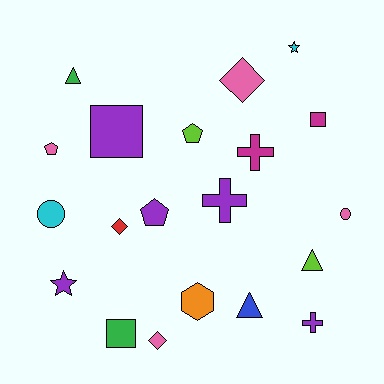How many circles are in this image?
There are 2 circles.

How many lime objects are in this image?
There are 2 lime objects.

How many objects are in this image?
There are 20 objects.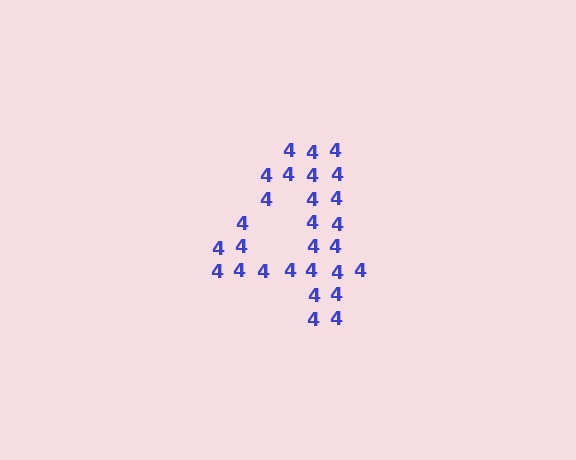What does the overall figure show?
The overall figure shows the digit 4.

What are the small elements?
The small elements are digit 4's.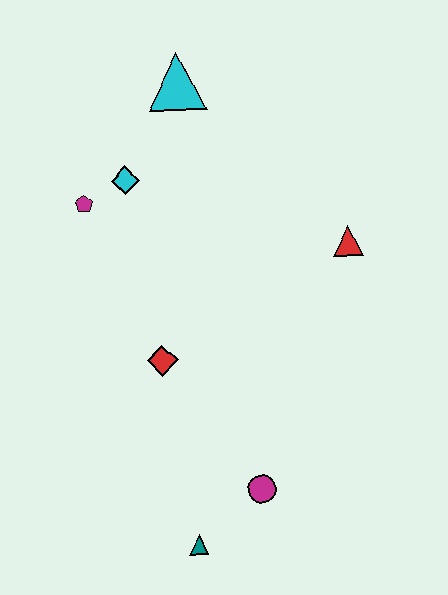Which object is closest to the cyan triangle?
The cyan diamond is closest to the cyan triangle.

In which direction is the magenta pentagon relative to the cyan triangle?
The magenta pentagon is below the cyan triangle.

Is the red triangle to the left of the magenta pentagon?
No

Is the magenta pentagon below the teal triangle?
No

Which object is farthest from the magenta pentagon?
The teal triangle is farthest from the magenta pentagon.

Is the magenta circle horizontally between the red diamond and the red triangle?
Yes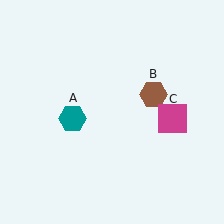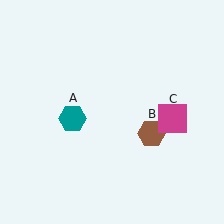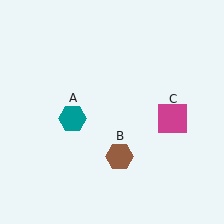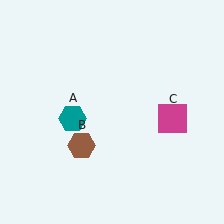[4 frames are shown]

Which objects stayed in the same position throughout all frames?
Teal hexagon (object A) and magenta square (object C) remained stationary.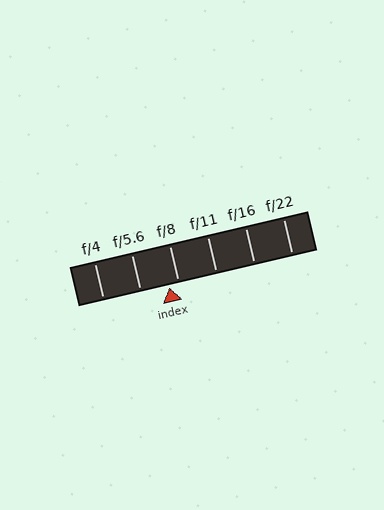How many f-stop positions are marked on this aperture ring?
There are 6 f-stop positions marked.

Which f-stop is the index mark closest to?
The index mark is closest to f/8.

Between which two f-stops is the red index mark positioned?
The index mark is between f/5.6 and f/8.